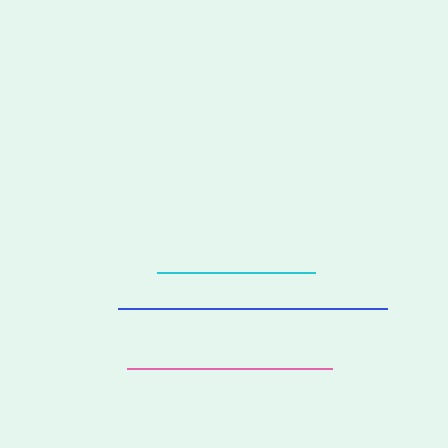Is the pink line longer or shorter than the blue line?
The blue line is longer than the pink line.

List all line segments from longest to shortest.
From longest to shortest: blue, pink, cyan.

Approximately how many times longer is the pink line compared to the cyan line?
The pink line is approximately 1.3 times the length of the cyan line.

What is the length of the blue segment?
The blue segment is approximately 270 pixels long.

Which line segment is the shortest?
The cyan line is the shortest at approximately 158 pixels.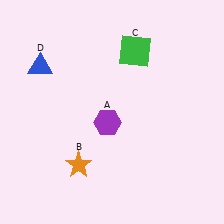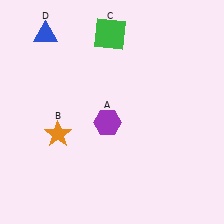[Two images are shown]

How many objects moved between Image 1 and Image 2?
3 objects moved between the two images.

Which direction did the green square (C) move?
The green square (C) moved left.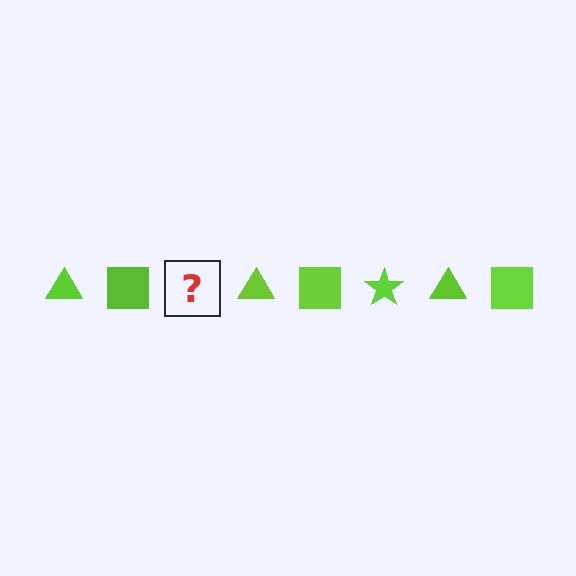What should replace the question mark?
The question mark should be replaced with a lime star.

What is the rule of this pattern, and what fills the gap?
The rule is that the pattern cycles through triangle, square, star shapes in lime. The gap should be filled with a lime star.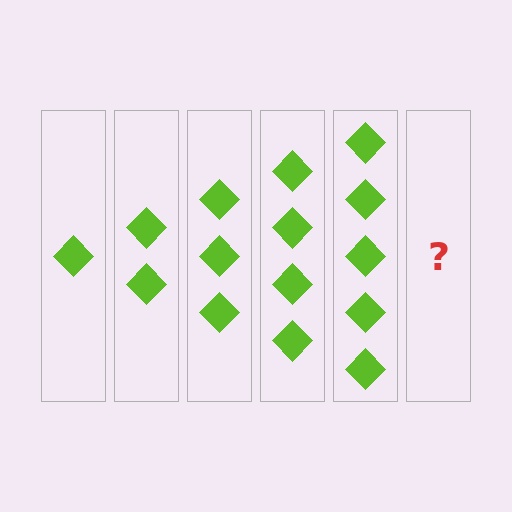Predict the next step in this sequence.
The next step is 6 diamonds.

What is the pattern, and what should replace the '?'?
The pattern is that each step adds one more diamond. The '?' should be 6 diamonds.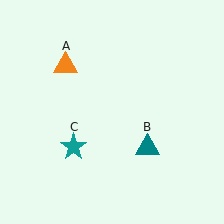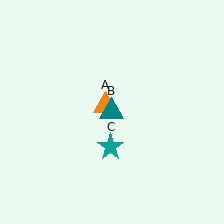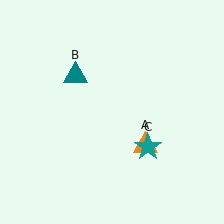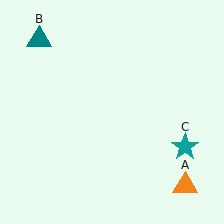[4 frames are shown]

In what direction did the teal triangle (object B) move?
The teal triangle (object B) moved up and to the left.